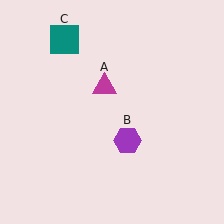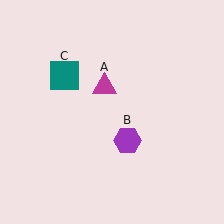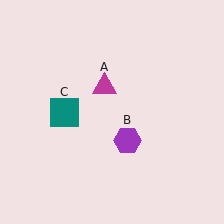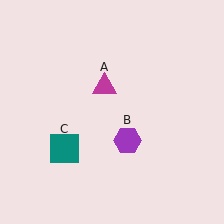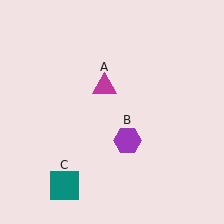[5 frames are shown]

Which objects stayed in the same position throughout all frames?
Magenta triangle (object A) and purple hexagon (object B) remained stationary.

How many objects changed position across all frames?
1 object changed position: teal square (object C).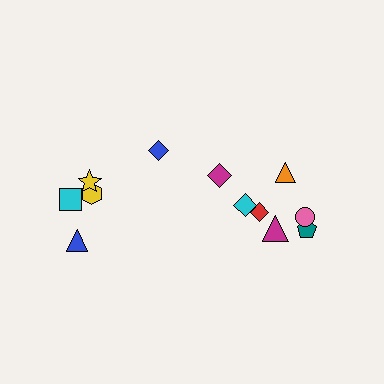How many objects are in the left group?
There are 5 objects.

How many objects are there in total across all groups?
There are 12 objects.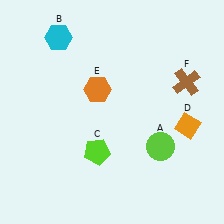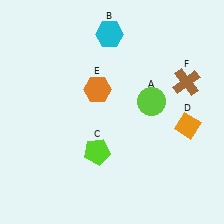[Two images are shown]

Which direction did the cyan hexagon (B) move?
The cyan hexagon (B) moved right.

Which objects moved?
The objects that moved are: the lime circle (A), the cyan hexagon (B).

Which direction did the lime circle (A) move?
The lime circle (A) moved up.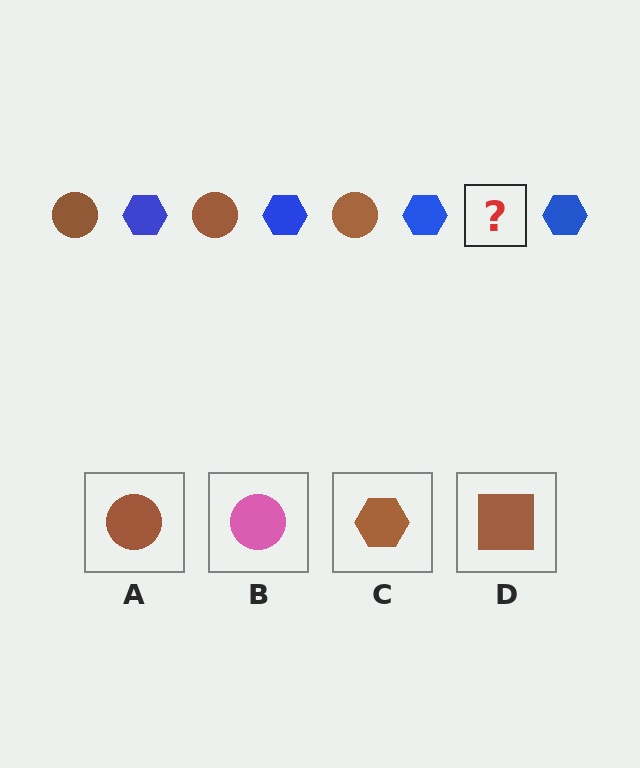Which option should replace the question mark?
Option A.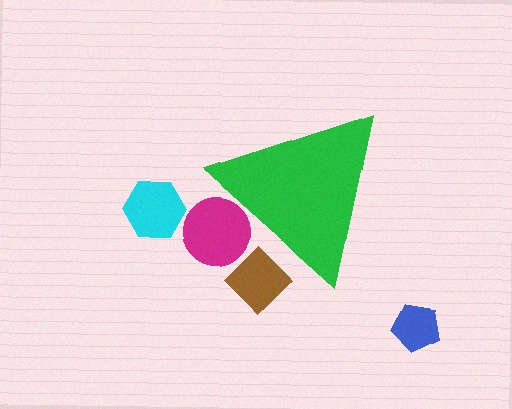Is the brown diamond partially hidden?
Yes, the brown diamond is partially hidden behind the green triangle.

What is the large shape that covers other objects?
A green triangle.